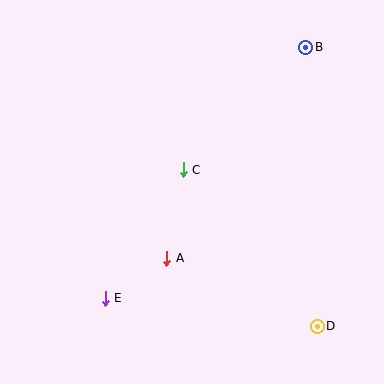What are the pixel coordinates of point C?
Point C is at (183, 170).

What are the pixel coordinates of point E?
Point E is at (105, 298).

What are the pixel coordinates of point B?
Point B is at (306, 47).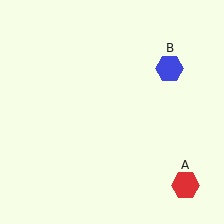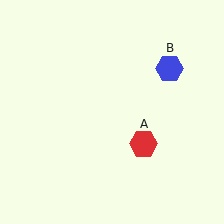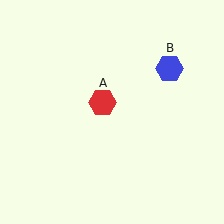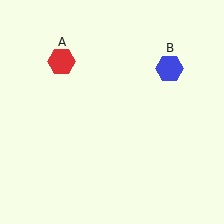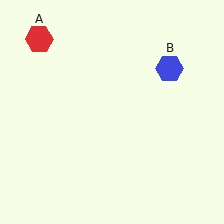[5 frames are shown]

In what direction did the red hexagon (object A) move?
The red hexagon (object A) moved up and to the left.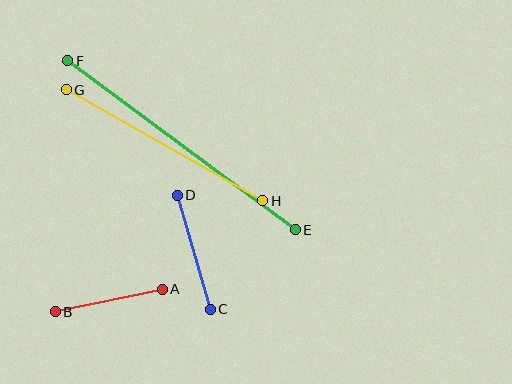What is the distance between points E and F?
The distance is approximately 283 pixels.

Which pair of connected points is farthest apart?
Points E and F are farthest apart.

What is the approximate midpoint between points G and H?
The midpoint is at approximately (164, 145) pixels.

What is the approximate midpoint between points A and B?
The midpoint is at approximately (109, 300) pixels.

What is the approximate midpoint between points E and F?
The midpoint is at approximately (182, 145) pixels.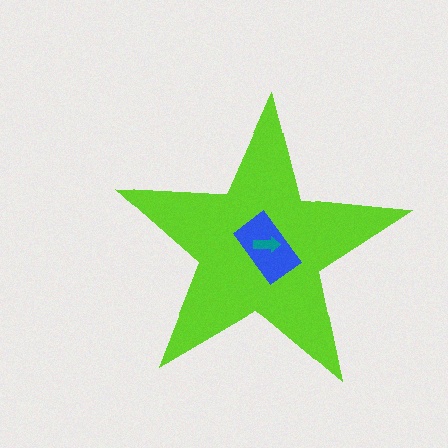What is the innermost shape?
The teal arrow.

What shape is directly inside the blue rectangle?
The teal arrow.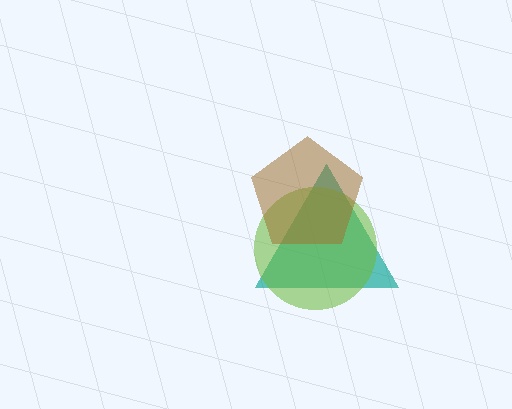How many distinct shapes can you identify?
There are 3 distinct shapes: a teal triangle, a lime circle, a brown pentagon.